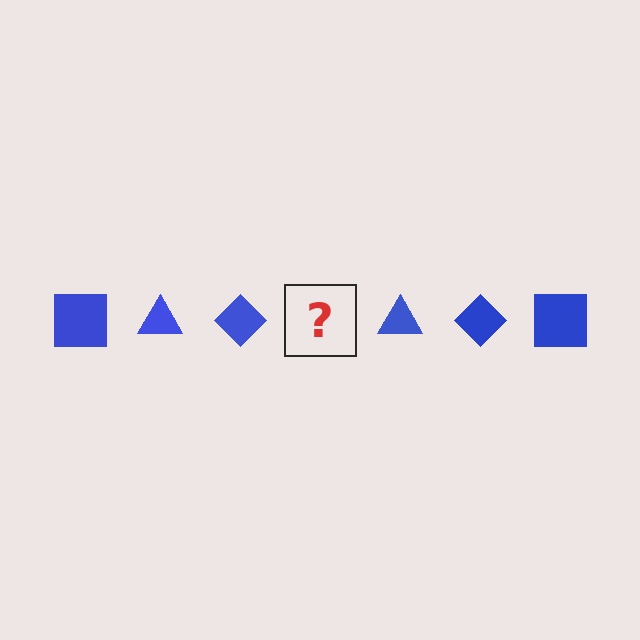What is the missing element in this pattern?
The missing element is a blue square.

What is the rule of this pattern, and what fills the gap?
The rule is that the pattern cycles through square, triangle, diamond shapes in blue. The gap should be filled with a blue square.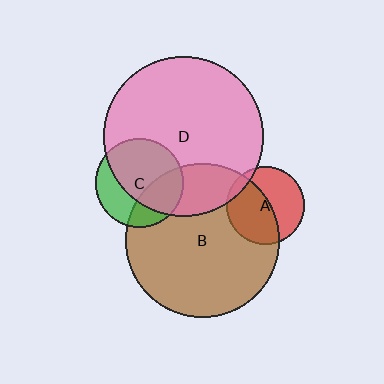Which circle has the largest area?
Circle D (pink).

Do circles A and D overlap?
Yes.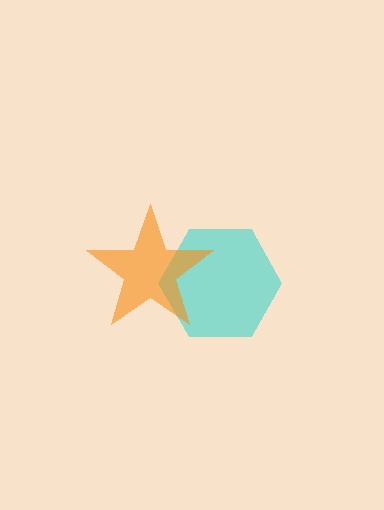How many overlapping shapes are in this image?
There are 2 overlapping shapes in the image.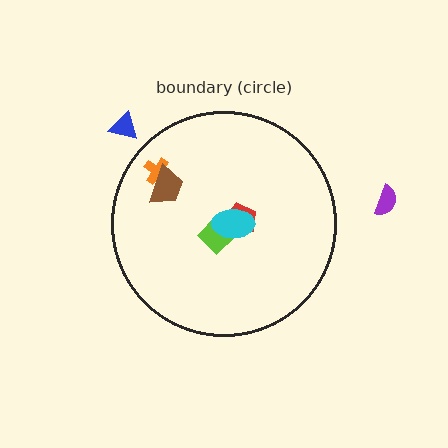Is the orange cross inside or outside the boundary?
Inside.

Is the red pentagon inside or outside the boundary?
Inside.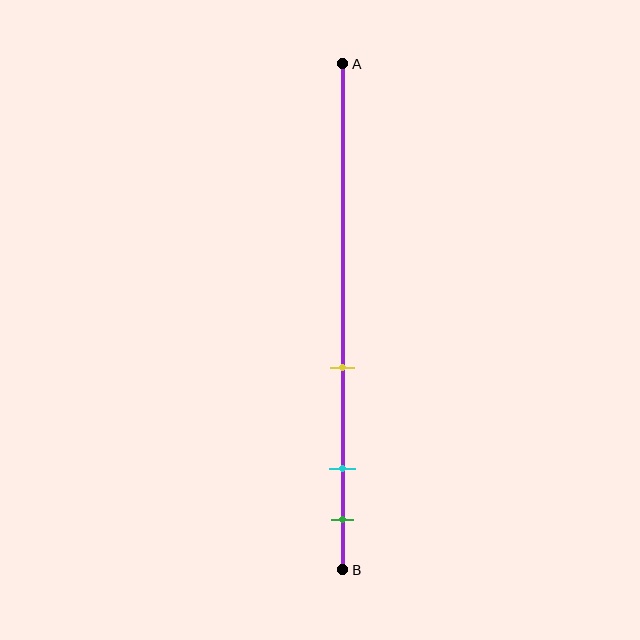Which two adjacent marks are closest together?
The cyan and green marks are the closest adjacent pair.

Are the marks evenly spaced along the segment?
No, the marks are not evenly spaced.